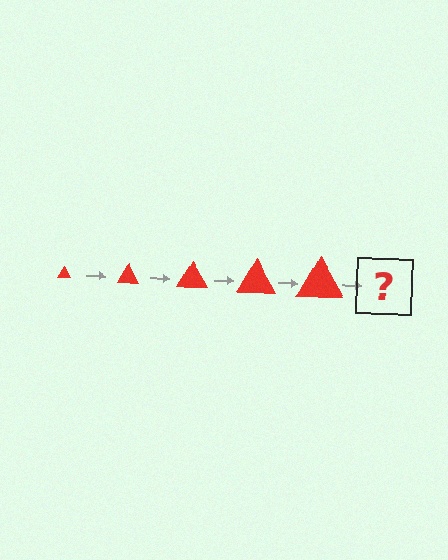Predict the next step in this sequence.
The next step is a red triangle, larger than the previous one.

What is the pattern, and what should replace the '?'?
The pattern is that the triangle gets progressively larger each step. The '?' should be a red triangle, larger than the previous one.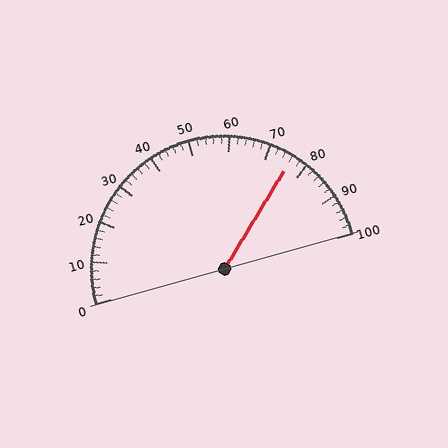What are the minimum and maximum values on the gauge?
The gauge ranges from 0 to 100.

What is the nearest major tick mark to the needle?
The nearest major tick mark is 80.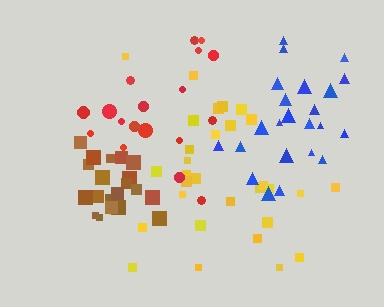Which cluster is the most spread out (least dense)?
Yellow.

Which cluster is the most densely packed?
Brown.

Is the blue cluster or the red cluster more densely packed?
Red.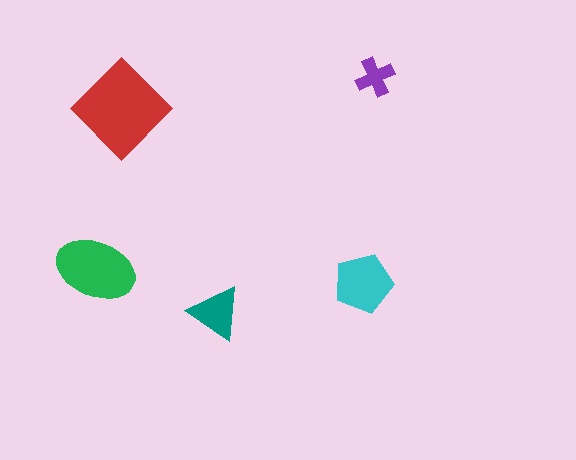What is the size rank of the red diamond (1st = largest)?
1st.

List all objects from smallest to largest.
The purple cross, the teal triangle, the cyan pentagon, the green ellipse, the red diamond.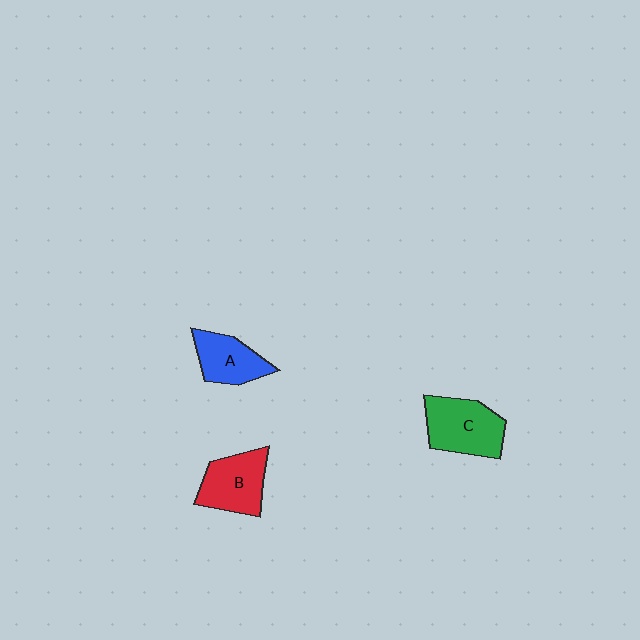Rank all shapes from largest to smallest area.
From largest to smallest: C (green), B (red), A (blue).